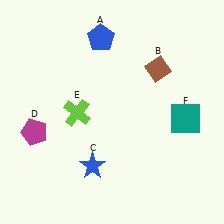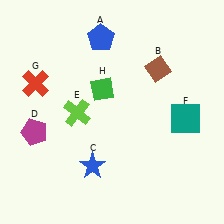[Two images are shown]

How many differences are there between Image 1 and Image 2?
There are 2 differences between the two images.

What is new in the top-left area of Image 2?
A green diamond (H) was added in the top-left area of Image 2.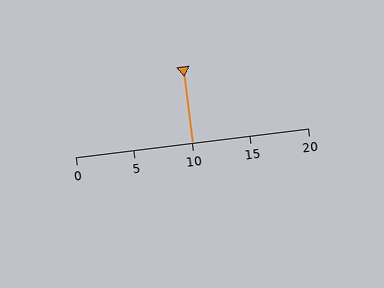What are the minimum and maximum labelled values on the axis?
The axis runs from 0 to 20.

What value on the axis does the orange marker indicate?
The marker indicates approximately 10.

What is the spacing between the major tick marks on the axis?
The major ticks are spaced 5 apart.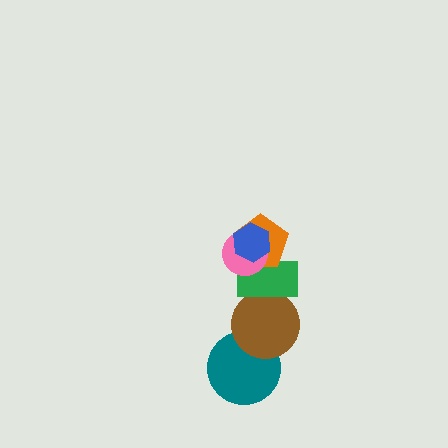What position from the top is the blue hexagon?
The blue hexagon is 1st from the top.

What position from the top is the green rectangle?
The green rectangle is 4th from the top.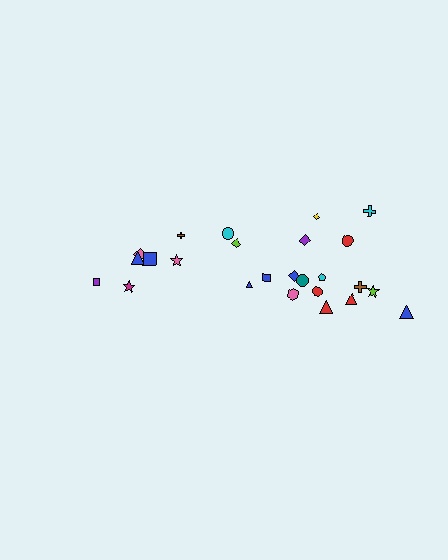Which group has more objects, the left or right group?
The right group.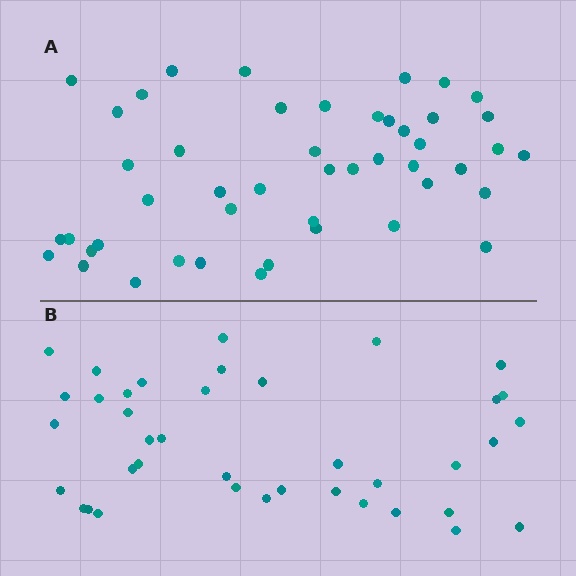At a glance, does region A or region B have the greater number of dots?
Region A (the top region) has more dots.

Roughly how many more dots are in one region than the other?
Region A has roughly 8 or so more dots than region B.